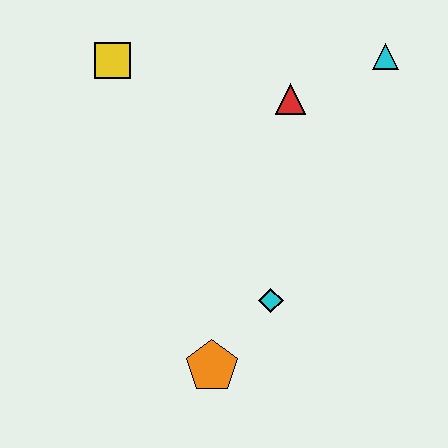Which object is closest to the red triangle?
The cyan triangle is closest to the red triangle.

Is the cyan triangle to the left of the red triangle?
No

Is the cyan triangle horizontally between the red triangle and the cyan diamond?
No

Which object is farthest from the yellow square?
The orange pentagon is farthest from the yellow square.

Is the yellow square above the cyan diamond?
Yes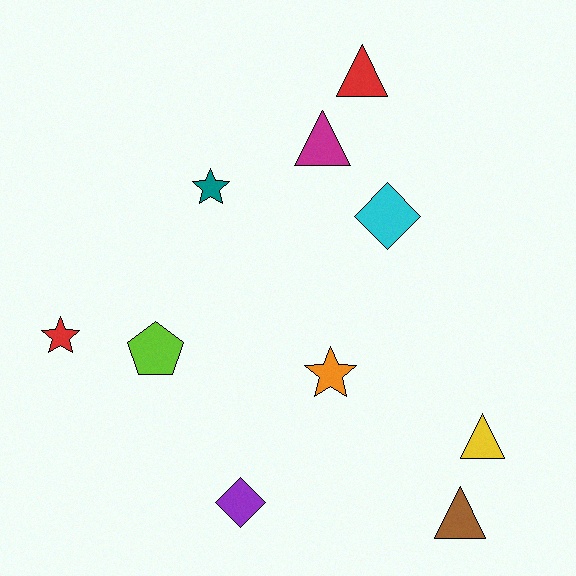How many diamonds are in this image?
There are 2 diamonds.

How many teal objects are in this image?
There is 1 teal object.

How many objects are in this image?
There are 10 objects.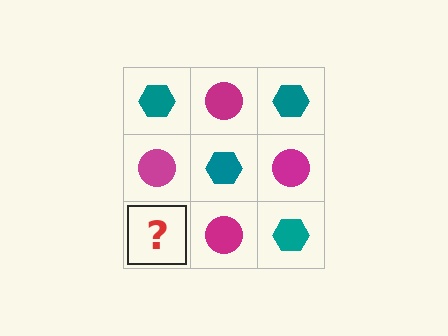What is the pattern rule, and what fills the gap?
The rule is that it alternates teal hexagon and magenta circle in a checkerboard pattern. The gap should be filled with a teal hexagon.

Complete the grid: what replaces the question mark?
The question mark should be replaced with a teal hexagon.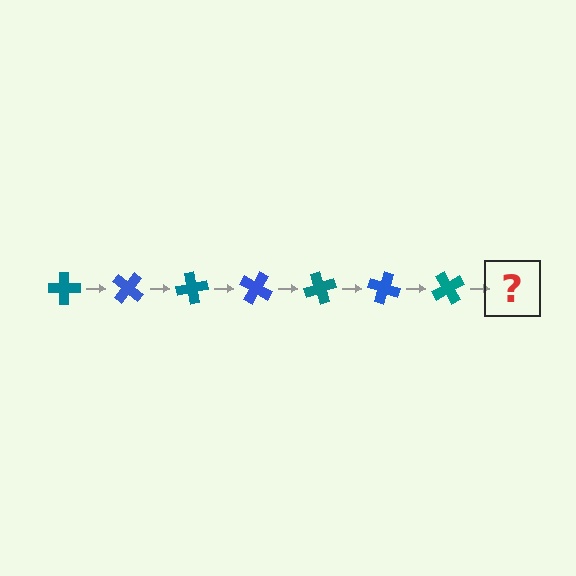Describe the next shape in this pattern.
It should be a blue cross, rotated 280 degrees from the start.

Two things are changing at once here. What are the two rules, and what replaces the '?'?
The two rules are that it rotates 40 degrees each step and the color cycles through teal and blue. The '?' should be a blue cross, rotated 280 degrees from the start.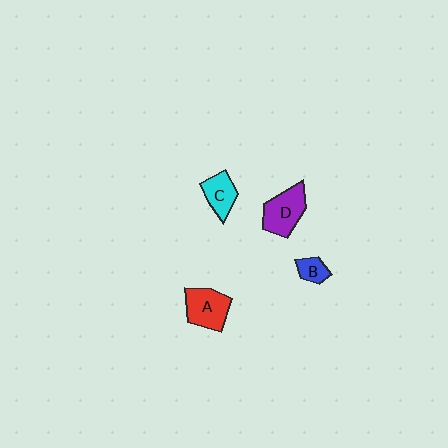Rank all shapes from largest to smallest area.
From largest to smallest: D (purple), A (red), C (cyan), B (blue).